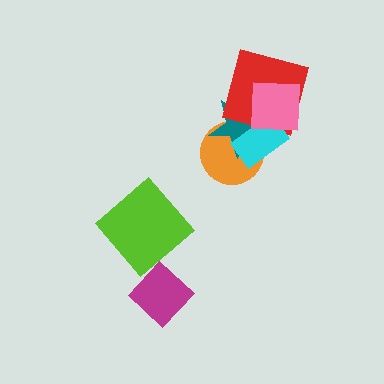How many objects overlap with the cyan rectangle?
4 objects overlap with the cyan rectangle.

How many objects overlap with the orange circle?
3 objects overlap with the orange circle.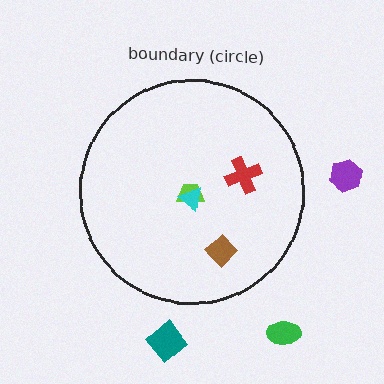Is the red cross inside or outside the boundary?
Inside.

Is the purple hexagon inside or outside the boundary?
Outside.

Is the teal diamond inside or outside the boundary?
Outside.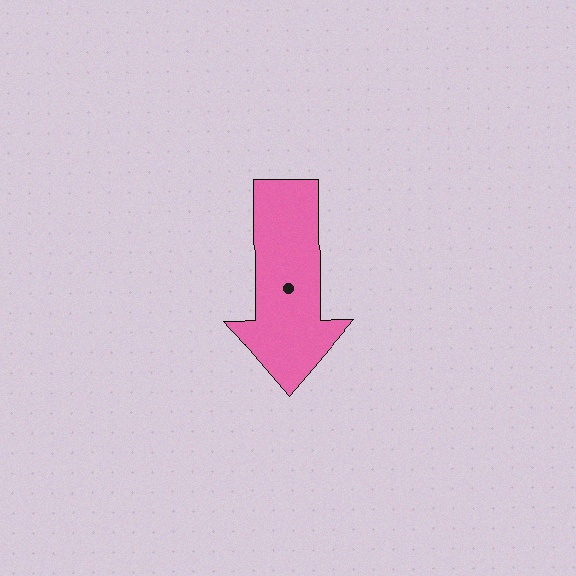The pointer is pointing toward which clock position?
Roughly 6 o'clock.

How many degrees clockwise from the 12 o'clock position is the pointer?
Approximately 180 degrees.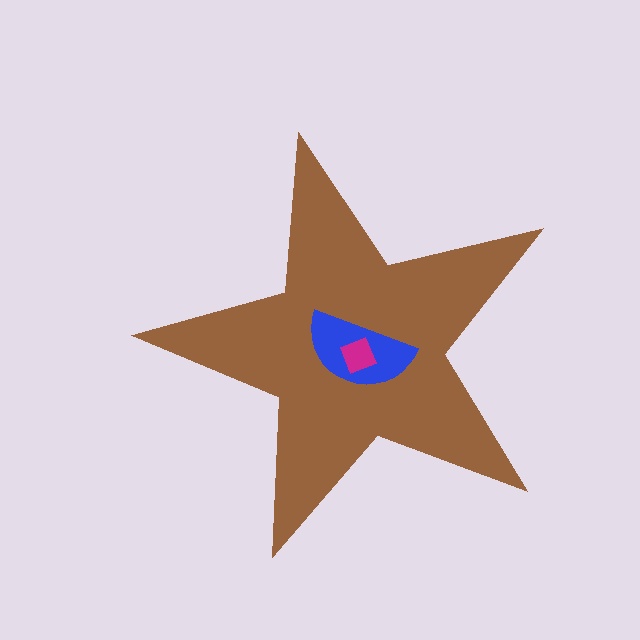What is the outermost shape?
The brown star.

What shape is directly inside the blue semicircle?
The magenta diamond.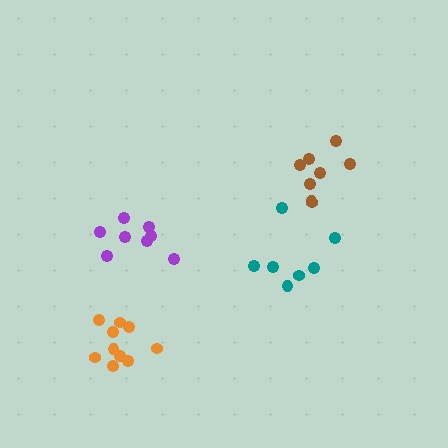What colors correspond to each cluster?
The clusters are colored: purple, teal, orange, brown.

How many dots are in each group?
Group 1: 8 dots, Group 2: 7 dots, Group 3: 10 dots, Group 4: 8 dots (33 total).